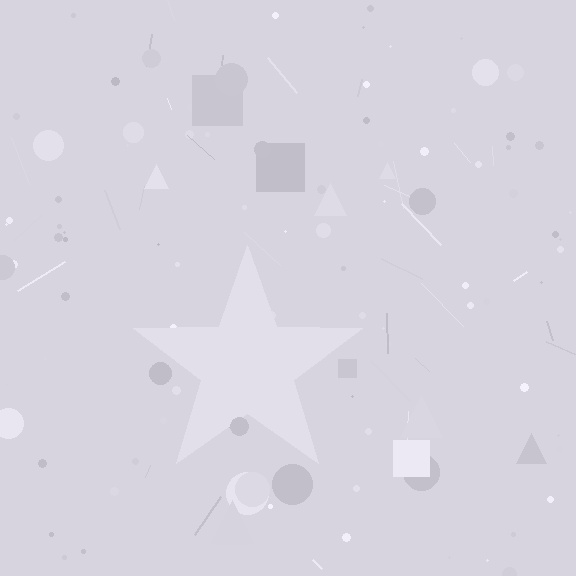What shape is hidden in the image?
A star is hidden in the image.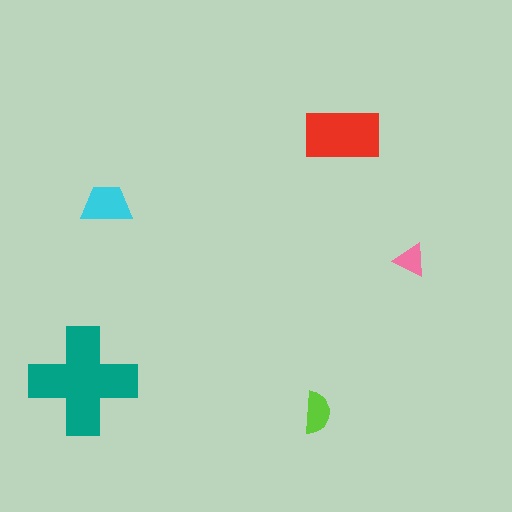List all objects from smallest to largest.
The pink triangle, the lime semicircle, the cyan trapezoid, the red rectangle, the teal cross.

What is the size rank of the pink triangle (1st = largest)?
5th.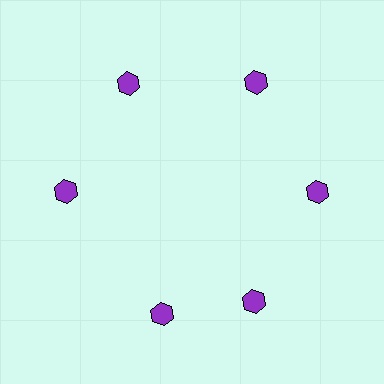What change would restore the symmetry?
The symmetry would be restored by rotating it back into even spacing with its neighbors so that all 6 hexagons sit at equal angles and equal distance from the center.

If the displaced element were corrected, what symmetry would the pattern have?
It would have 6-fold rotational symmetry — the pattern would map onto itself every 60 degrees.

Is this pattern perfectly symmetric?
No. The 6 purple hexagons are arranged in a ring, but one element near the 7 o'clock position is rotated out of alignment along the ring, breaking the 6-fold rotational symmetry.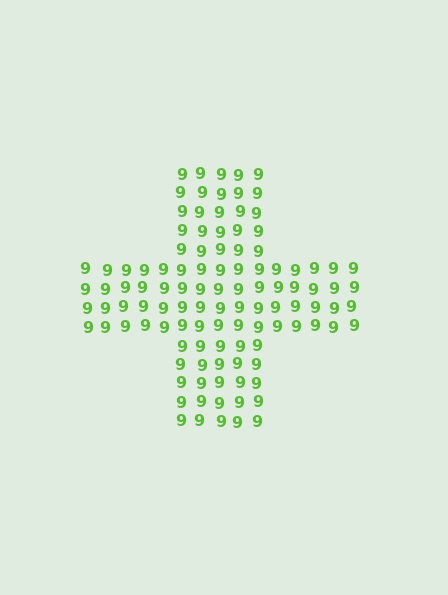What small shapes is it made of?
It is made of small digit 9's.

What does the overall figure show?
The overall figure shows a cross.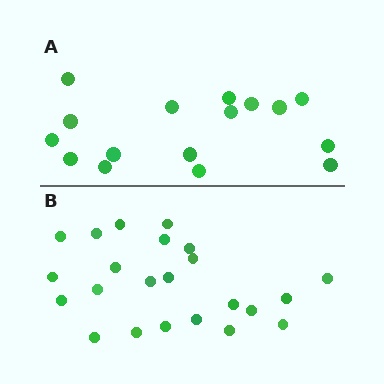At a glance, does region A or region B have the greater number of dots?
Region B (the bottom region) has more dots.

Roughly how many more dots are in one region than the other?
Region B has roughly 8 or so more dots than region A.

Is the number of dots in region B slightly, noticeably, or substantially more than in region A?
Region B has noticeably more, but not dramatically so. The ratio is roughly 1.4 to 1.